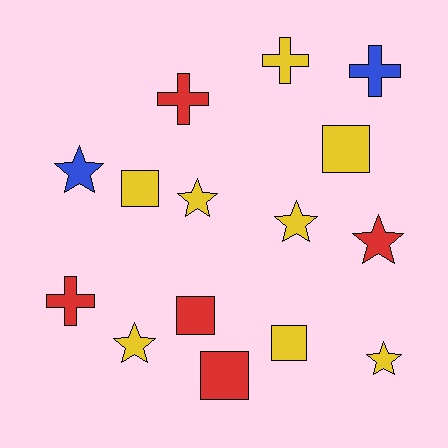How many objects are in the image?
There are 15 objects.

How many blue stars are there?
There is 1 blue star.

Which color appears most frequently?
Yellow, with 8 objects.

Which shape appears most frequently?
Star, with 6 objects.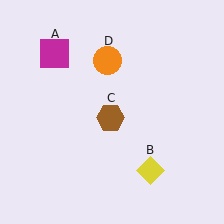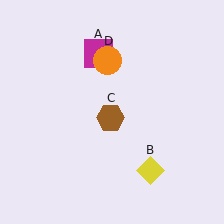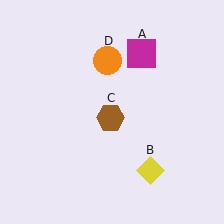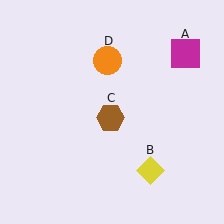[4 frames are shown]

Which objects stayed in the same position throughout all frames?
Yellow diamond (object B) and brown hexagon (object C) and orange circle (object D) remained stationary.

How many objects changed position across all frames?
1 object changed position: magenta square (object A).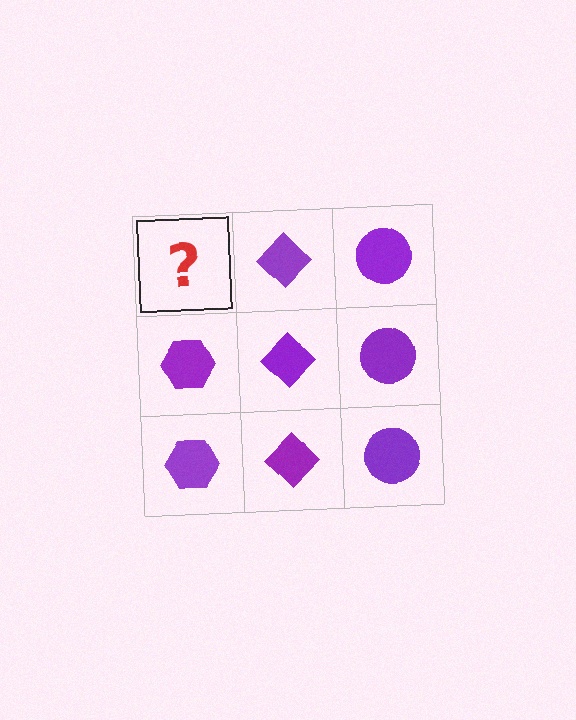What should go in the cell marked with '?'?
The missing cell should contain a purple hexagon.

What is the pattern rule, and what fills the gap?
The rule is that each column has a consistent shape. The gap should be filled with a purple hexagon.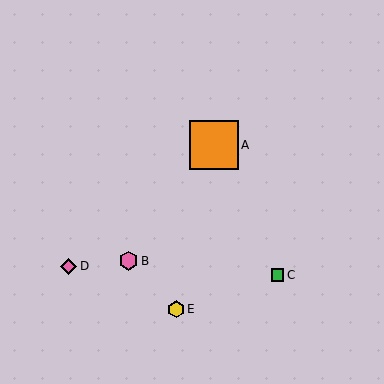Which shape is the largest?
The orange square (labeled A) is the largest.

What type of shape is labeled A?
Shape A is an orange square.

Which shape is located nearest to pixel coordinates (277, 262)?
The green square (labeled C) at (277, 275) is nearest to that location.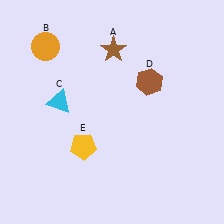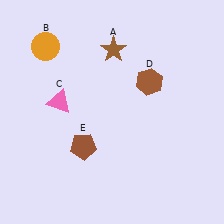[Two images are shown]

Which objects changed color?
C changed from cyan to pink. E changed from yellow to brown.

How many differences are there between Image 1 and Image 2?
There are 2 differences between the two images.